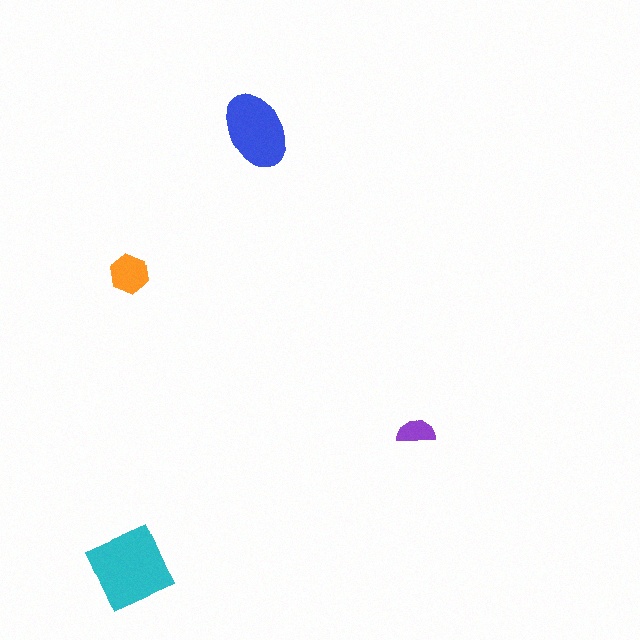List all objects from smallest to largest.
The purple semicircle, the orange hexagon, the blue ellipse, the cyan square.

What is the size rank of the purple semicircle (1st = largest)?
4th.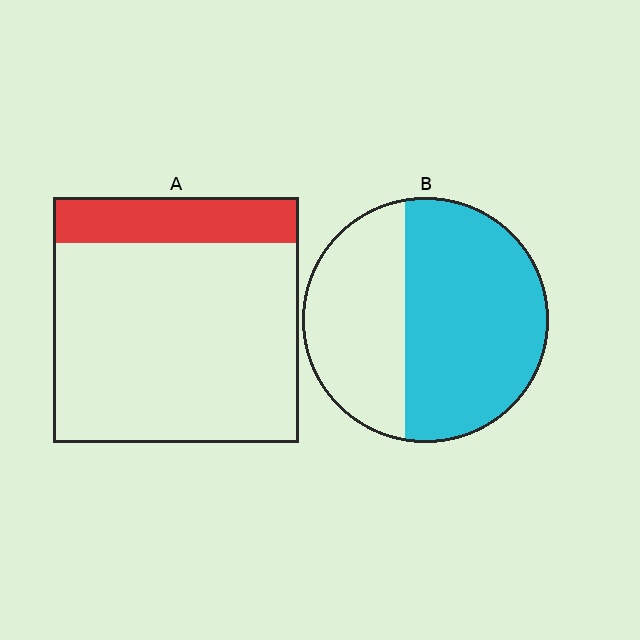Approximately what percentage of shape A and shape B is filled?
A is approximately 20% and B is approximately 60%.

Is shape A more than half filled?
No.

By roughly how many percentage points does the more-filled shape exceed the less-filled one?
By roughly 40 percentage points (B over A).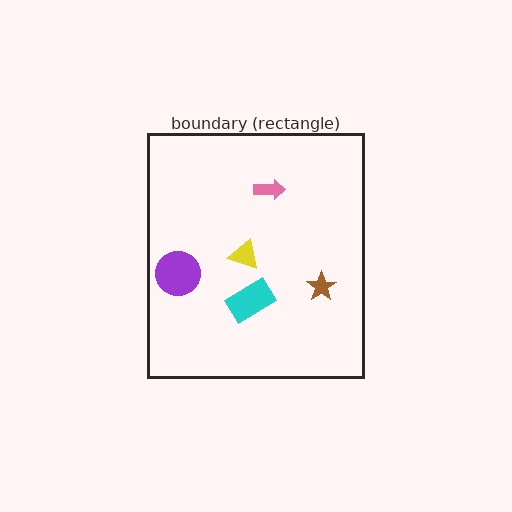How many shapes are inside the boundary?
5 inside, 0 outside.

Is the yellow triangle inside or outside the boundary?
Inside.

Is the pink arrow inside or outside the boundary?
Inside.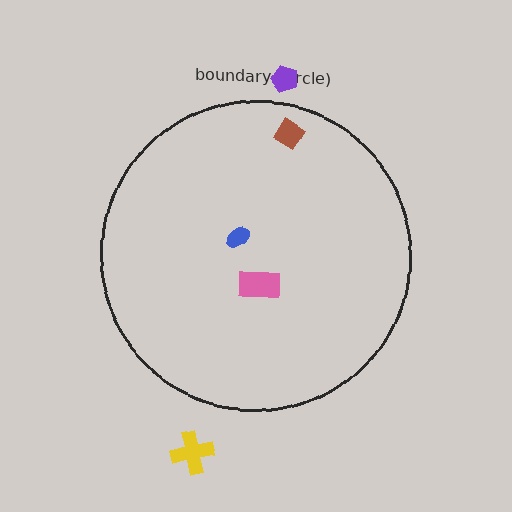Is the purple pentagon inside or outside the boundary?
Outside.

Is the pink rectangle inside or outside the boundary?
Inside.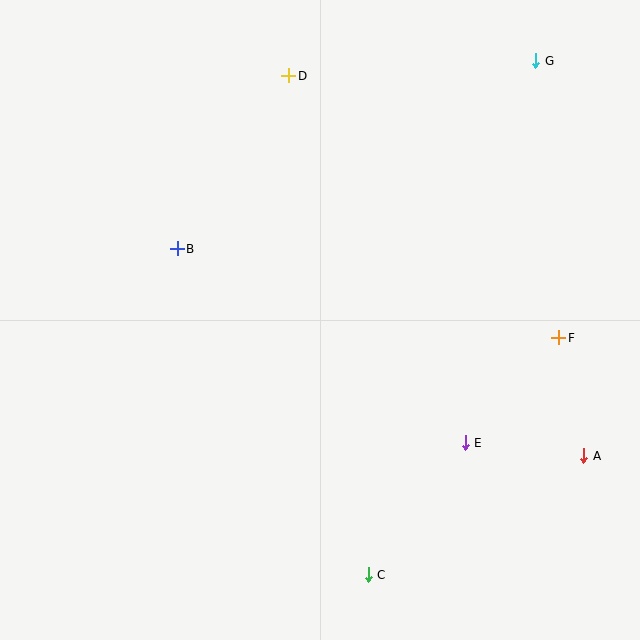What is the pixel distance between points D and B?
The distance between D and B is 206 pixels.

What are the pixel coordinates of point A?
Point A is at (584, 456).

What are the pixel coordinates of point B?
Point B is at (177, 249).